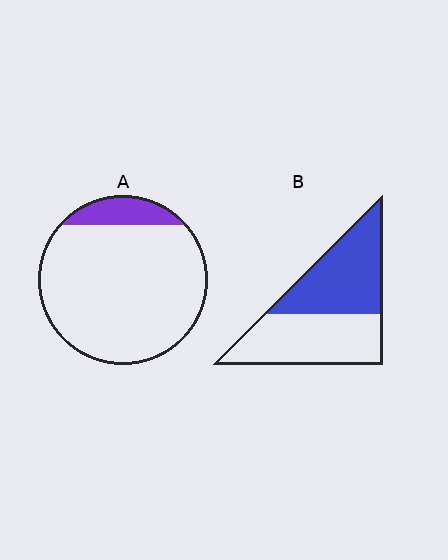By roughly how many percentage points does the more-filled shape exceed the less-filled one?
By roughly 35 percentage points (B over A).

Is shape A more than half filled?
No.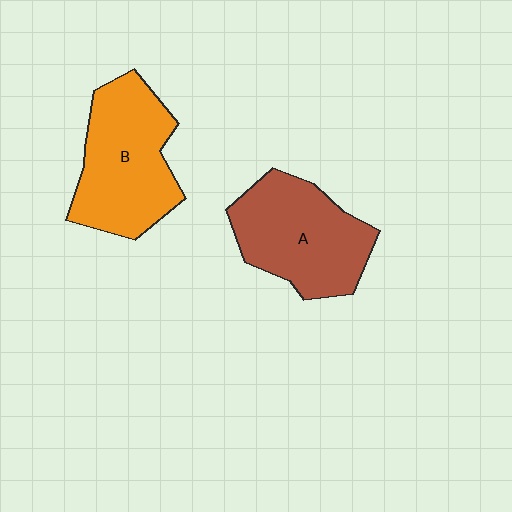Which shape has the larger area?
Shape B (orange).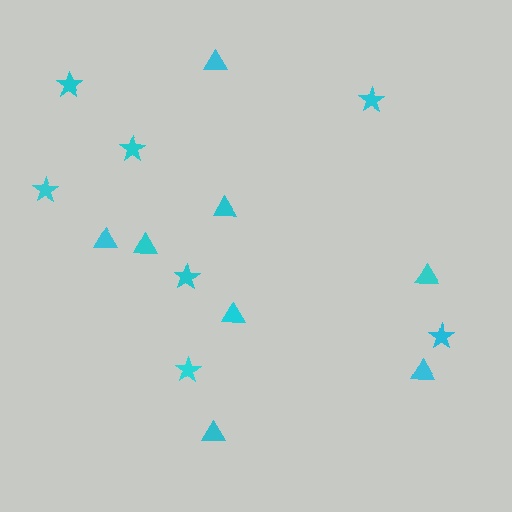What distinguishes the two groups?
There are 2 groups: one group of stars (7) and one group of triangles (8).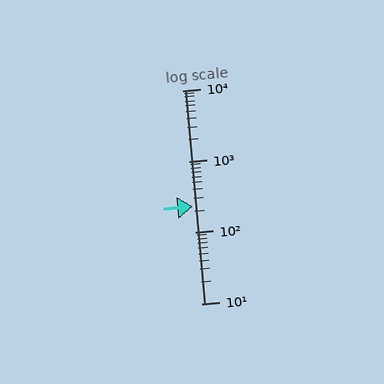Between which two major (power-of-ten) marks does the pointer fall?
The pointer is between 100 and 1000.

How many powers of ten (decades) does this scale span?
The scale spans 3 decades, from 10 to 10000.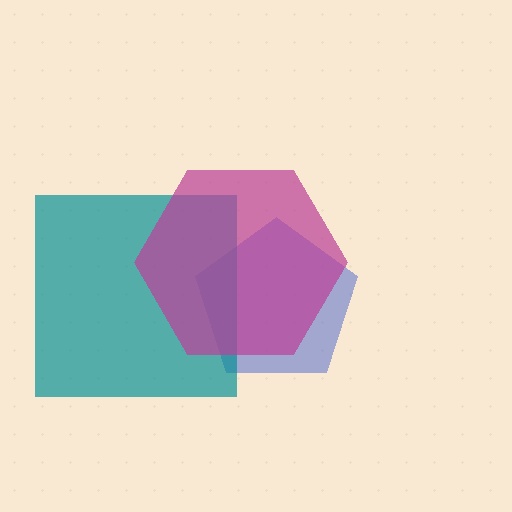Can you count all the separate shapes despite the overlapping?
Yes, there are 3 separate shapes.